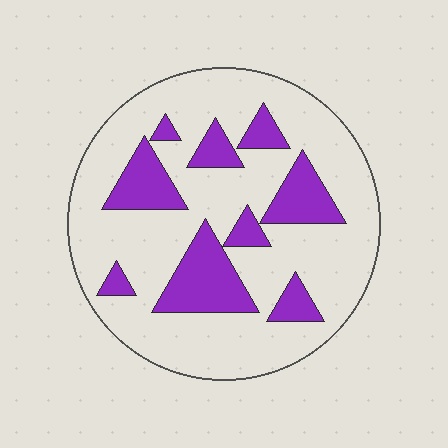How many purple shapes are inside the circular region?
9.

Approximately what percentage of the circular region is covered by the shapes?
Approximately 25%.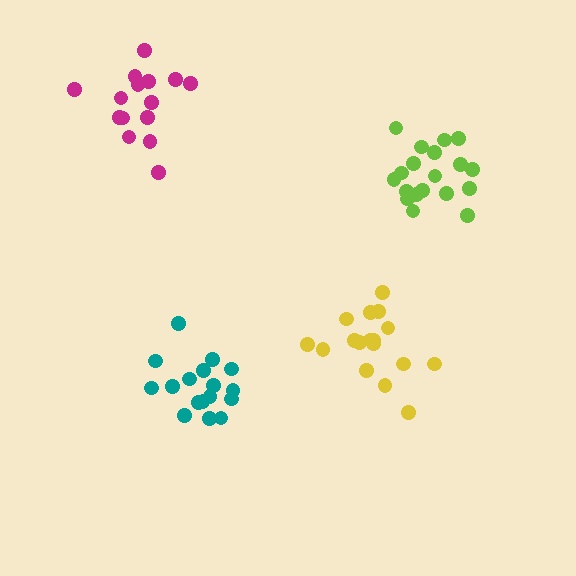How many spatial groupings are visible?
There are 4 spatial groupings.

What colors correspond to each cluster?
The clusters are colored: lime, teal, magenta, yellow.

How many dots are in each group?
Group 1: 19 dots, Group 2: 17 dots, Group 3: 15 dots, Group 4: 17 dots (68 total).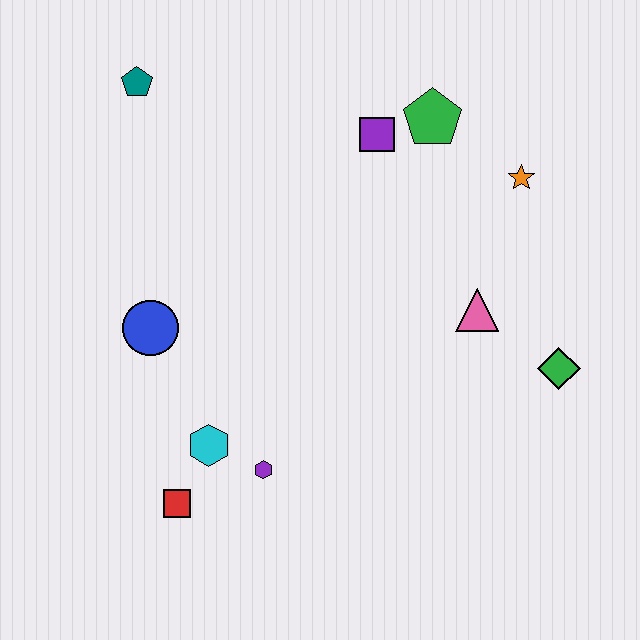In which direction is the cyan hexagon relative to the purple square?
The cyan hexagon is below the purple square.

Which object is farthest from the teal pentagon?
The green diamond is farthest from the teal pentagon.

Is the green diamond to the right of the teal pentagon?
Yes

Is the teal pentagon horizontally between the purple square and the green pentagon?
No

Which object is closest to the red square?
The cyan hexagon is closest to the red square.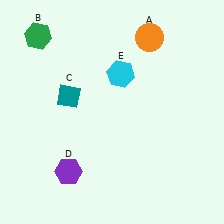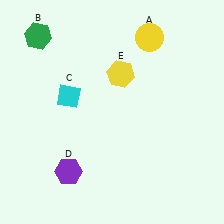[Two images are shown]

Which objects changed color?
A changed from orange to yellow. C changed from teal to cyan. E changed from cyan to yellow.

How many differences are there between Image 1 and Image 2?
There are 3 differences between the two images.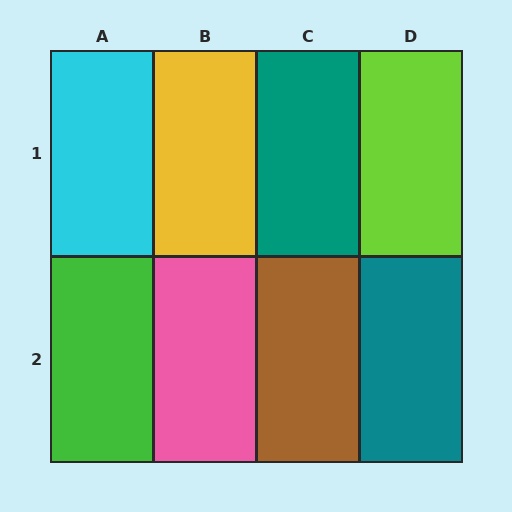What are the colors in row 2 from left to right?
Green, pink, brown, teal.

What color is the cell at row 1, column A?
Cyan.